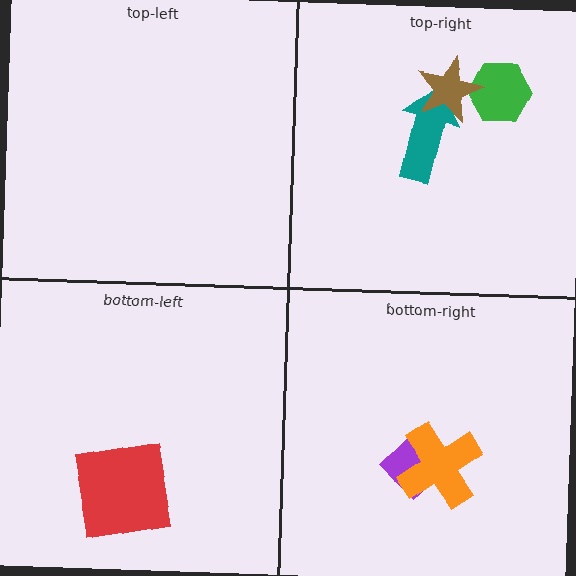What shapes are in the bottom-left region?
The red square.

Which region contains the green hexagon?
The top-right region.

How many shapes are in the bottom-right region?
2.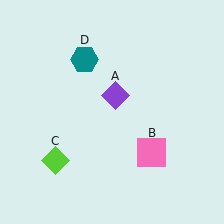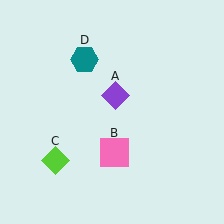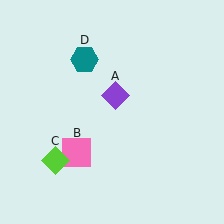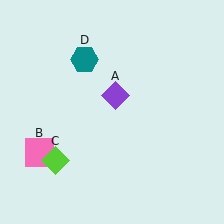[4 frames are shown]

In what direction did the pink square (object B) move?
The pink square (object B) moved left.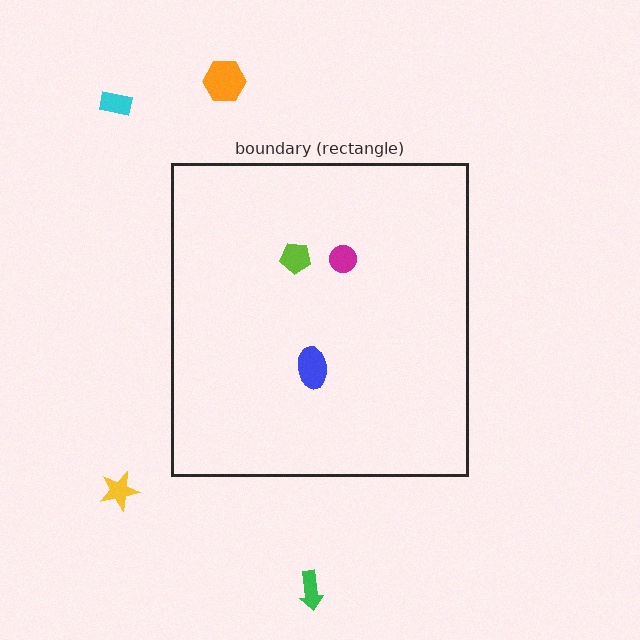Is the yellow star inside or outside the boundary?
Outside.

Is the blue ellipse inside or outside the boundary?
Inside.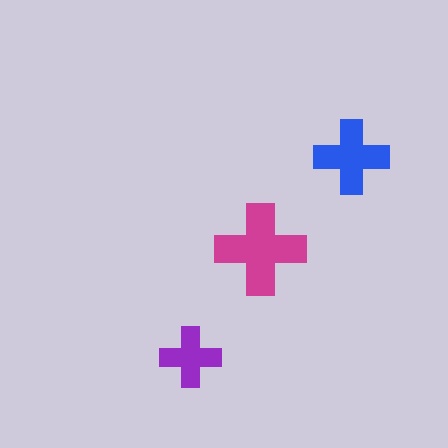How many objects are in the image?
There are 3 objects in the image.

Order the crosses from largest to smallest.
the magenta one, the blue one, the purple one.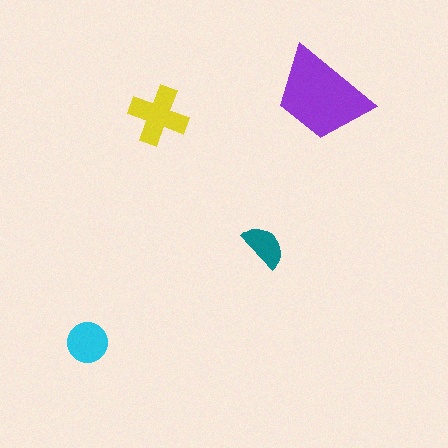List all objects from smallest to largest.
The teal semicircle, the cyan circle, the yellow cross, the purple trapezoid.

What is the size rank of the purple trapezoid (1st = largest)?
1st.